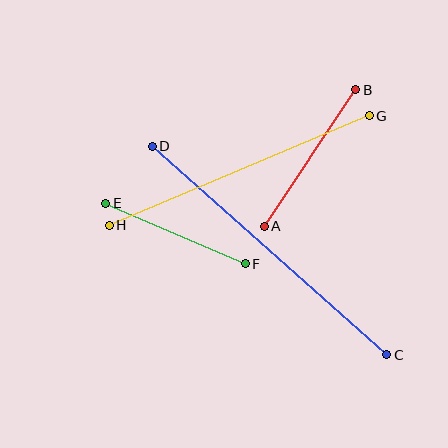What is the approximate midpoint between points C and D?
The midpoint is at approximately (269, 251) pixels.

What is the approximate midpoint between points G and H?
The midpoint is at approximately (239, 171) pixels.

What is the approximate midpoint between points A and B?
The midpoint is at approximately (310, 158) pixels.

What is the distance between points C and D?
The distance is approximately 314 pixels.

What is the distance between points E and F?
The distance is approximately 152 pixels.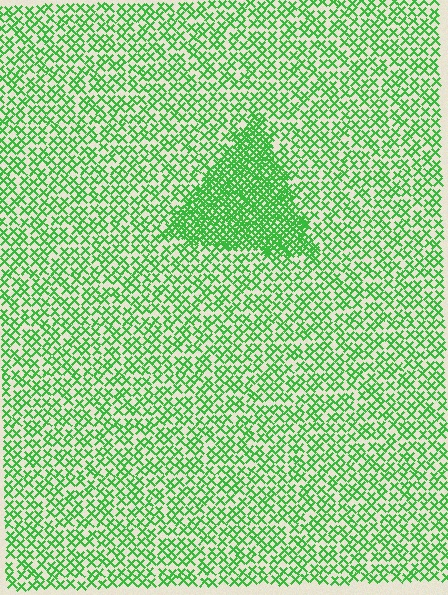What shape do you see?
I see a triangle.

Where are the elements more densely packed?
The elements are more densely packed inside the triangle boundary.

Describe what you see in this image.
The image contains small green elements arranged at two different densities. A triangle-shaped region is visible where the elements are more densely packed than the surrounding area.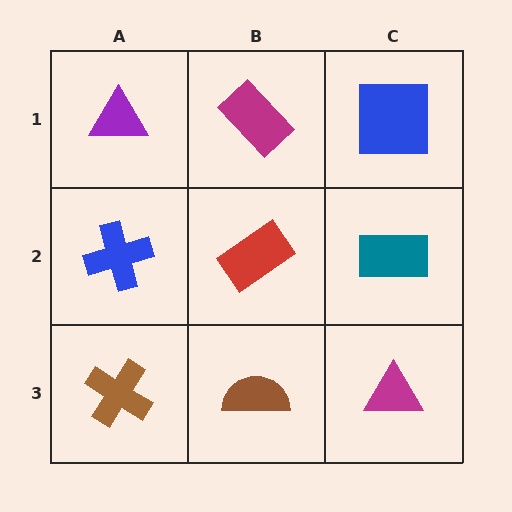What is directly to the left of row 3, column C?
A brown semicircle.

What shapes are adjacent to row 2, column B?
A magenta rectangle (row 1, column B), a brown semicircle (row 3, column B), a blue cross (row 2, column A), a teal rectangle (row 2, column C).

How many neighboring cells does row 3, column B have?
3.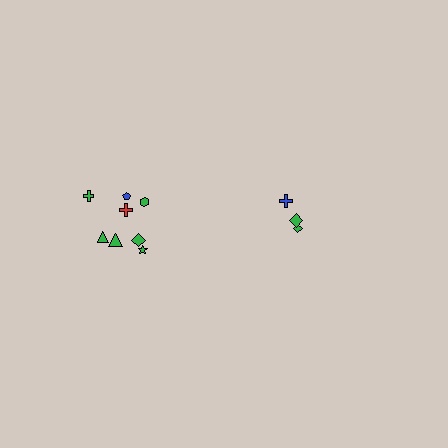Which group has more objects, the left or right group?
The left group.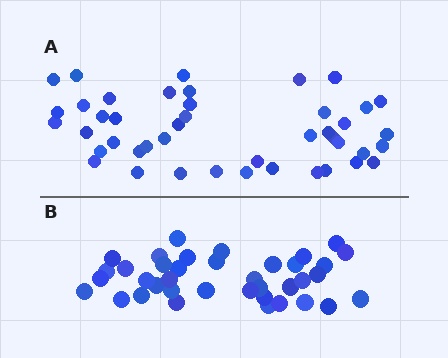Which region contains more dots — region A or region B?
Region A (the top region) has more dots.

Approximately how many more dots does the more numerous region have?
Region A has about 6 more dots than region B.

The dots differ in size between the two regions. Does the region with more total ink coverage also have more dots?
No. Region B has more total ink coverage because its dots are larger, but region A actually contains more individual dots. Total area can be misleading — the number of items is what matters here.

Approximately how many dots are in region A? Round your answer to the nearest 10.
About 40 dots. (The exact count is 44, which rounds to 40.)